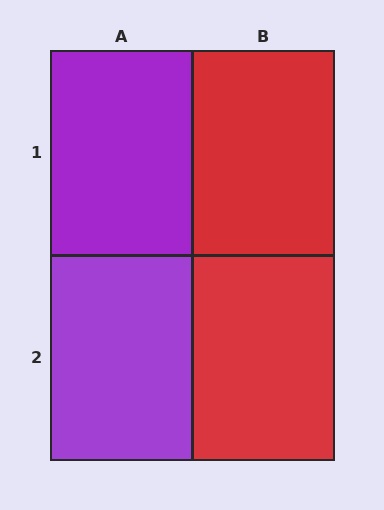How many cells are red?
2 cells are red.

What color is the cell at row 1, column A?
Purple.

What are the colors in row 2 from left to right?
Purple, red.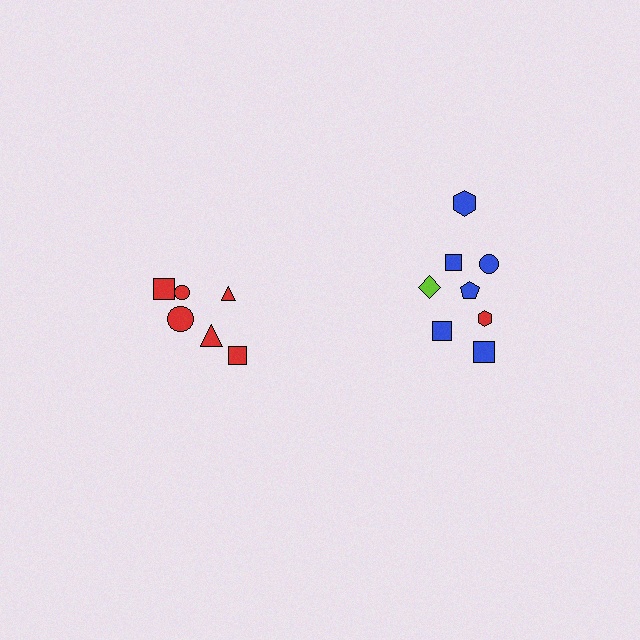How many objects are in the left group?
There are 6 objects.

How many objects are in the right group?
There are 8 objects.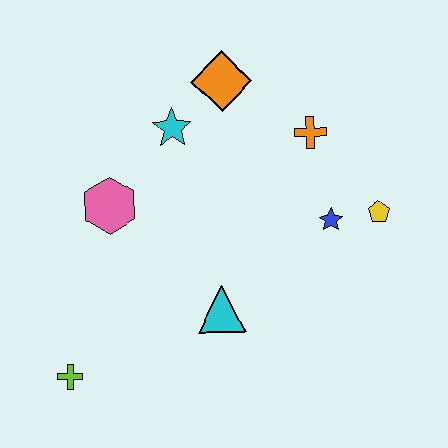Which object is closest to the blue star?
The yellow pentagon is closest to the blue star.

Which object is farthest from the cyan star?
The lime cross is farthest from the cyan star.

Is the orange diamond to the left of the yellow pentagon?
Yes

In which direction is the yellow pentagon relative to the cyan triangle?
The yellow pentagon is to the right of the cyan triangle.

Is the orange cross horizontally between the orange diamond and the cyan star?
No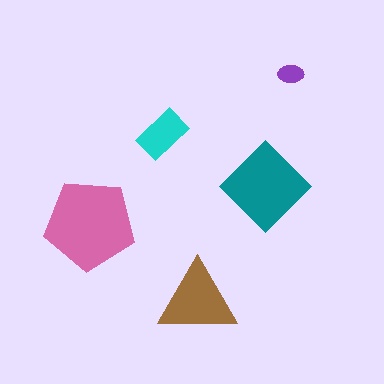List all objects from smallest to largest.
The purple ellipse, the cyan rectangle, the brown triangle, the teal diamond, the pink pentagon.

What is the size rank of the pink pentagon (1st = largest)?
1st.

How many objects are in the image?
There are 5 objects in the image.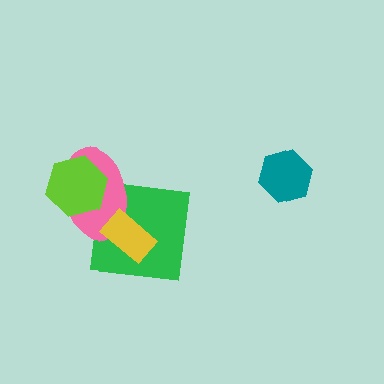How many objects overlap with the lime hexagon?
1 object overlaps with the lime hexagon.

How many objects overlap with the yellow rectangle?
2 objects overlap with the yellow rectangle.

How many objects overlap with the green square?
2 objects overlap with the green square.